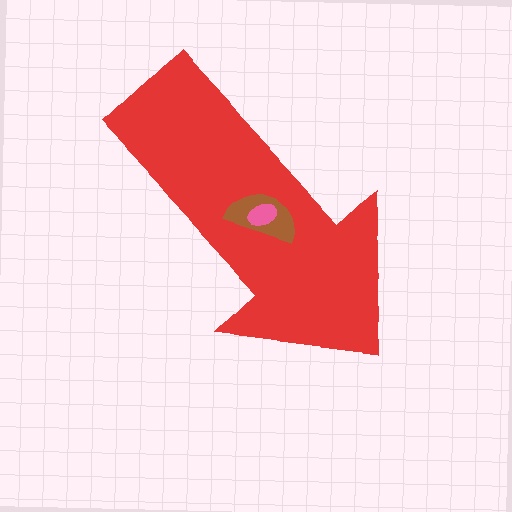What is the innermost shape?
The pink ellipse.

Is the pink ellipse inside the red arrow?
Yes.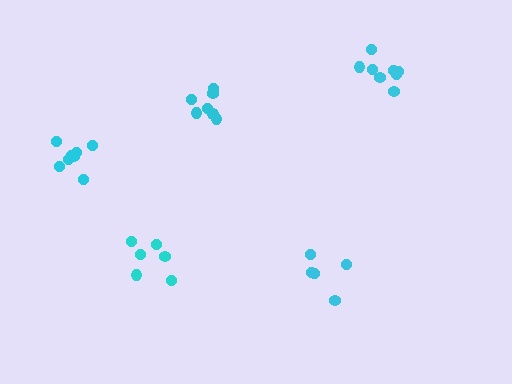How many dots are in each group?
Group 1: 5 dots, Group 2: 8 dots, Group 3: 6 dots, Group 4: 8 dots, Group 5: 7 dots (34 total).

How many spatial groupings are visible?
There are 5 spatial groupings.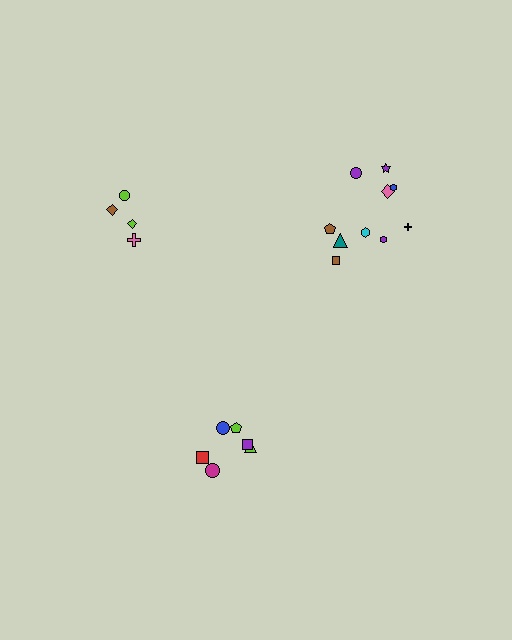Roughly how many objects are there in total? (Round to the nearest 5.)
Roughly 20 objects in total.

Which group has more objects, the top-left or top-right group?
The top-right group.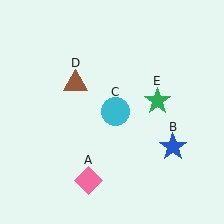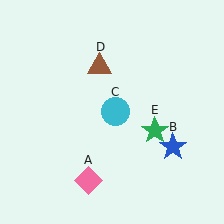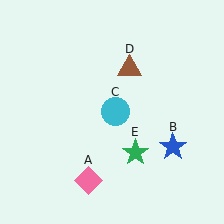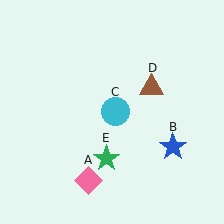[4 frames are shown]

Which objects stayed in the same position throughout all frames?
Pink diamond (object A) and blue star (object B) and cyan circle (object C) remained stationary.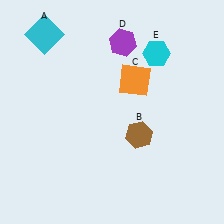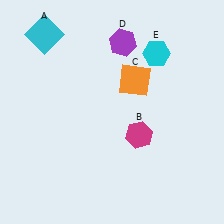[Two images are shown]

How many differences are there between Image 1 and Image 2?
There is 1 difference between the two images.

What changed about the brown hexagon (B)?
In Image 1, B is brown. In Image 2, it changed to magenta.